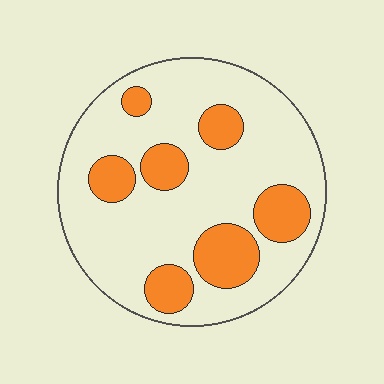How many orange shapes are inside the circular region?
7.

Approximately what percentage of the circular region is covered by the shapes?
Approximately 25%.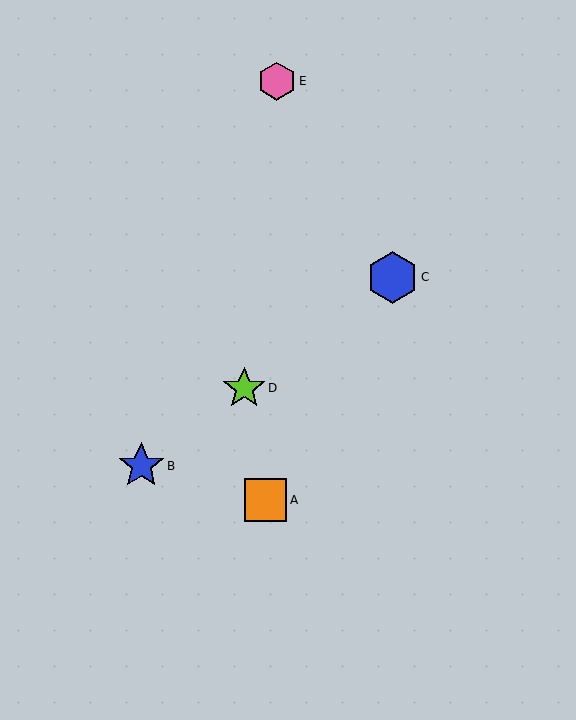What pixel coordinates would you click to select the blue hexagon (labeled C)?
Click at (393, 277) to select the blue hexagon C.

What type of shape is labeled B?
Shape B is a blue star.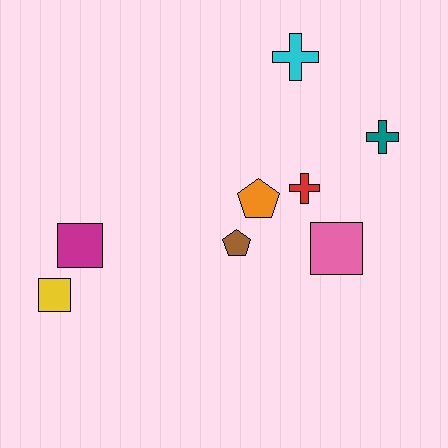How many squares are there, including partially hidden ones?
There are 3 squares.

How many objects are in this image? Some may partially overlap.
There are 8 objects.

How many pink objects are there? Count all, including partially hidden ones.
There is 1 pink object.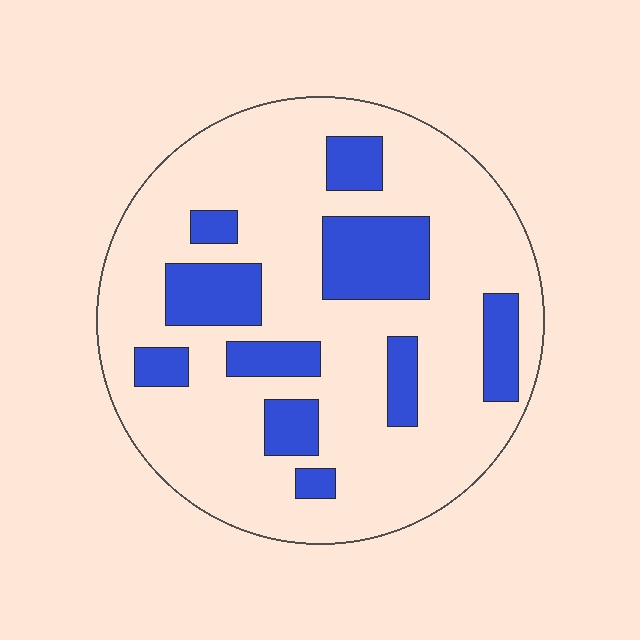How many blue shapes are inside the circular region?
10.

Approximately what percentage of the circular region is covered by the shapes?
Approximately 25%.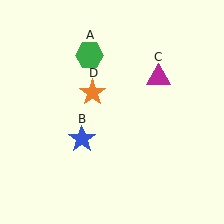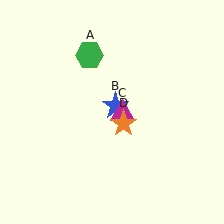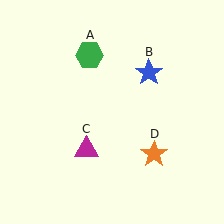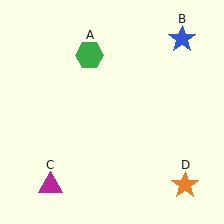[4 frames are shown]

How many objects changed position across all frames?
3 objects changed position: blue star (object B), magenta triangle (object C), orange star (object D).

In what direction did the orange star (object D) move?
The orange star (object D) moved down and to the right.